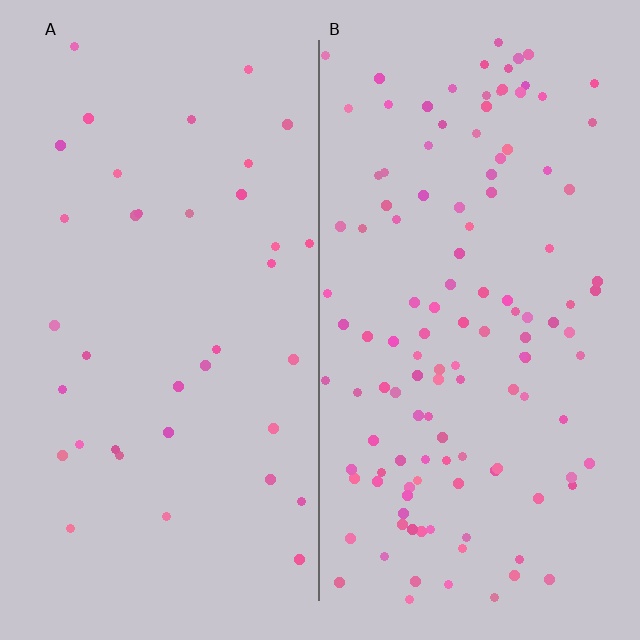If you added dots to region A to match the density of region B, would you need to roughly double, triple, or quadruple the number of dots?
Approximately triple.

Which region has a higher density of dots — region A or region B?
B (the right).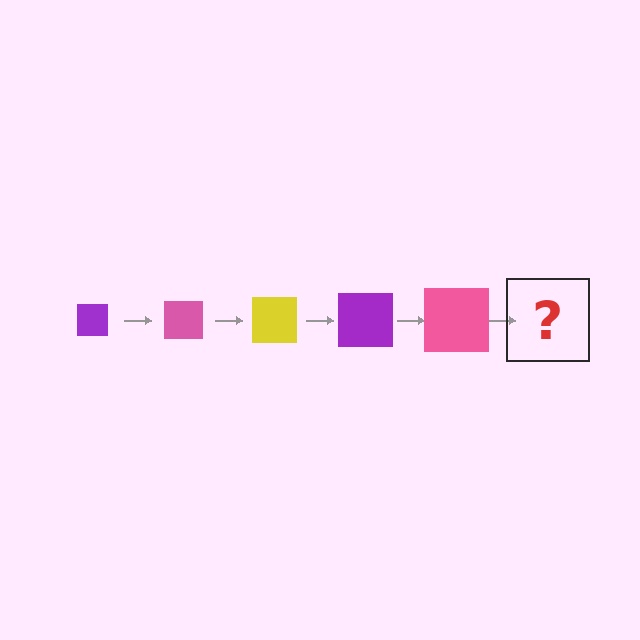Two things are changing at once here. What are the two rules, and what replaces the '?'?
The two rules are that the square grows larger each step and the color cycles through purple, pink, and yellow. The '?' should be a yellow square, larger than the previous one.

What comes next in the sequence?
The next element should be a yellow square, larger than the previous one.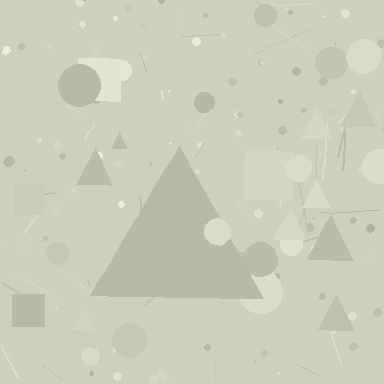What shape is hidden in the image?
A triangle is hidden in the image.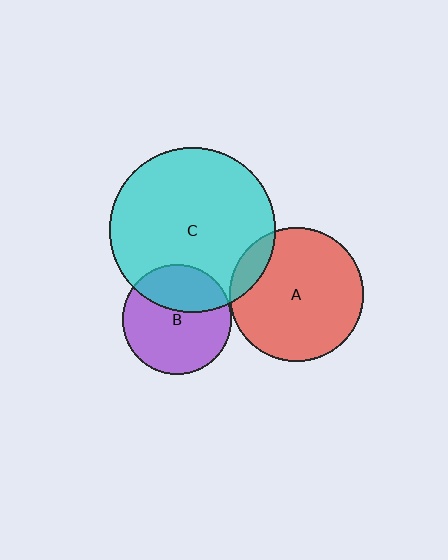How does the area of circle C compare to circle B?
Approximately 2.3 times.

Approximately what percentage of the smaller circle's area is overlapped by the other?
Approximately 10%.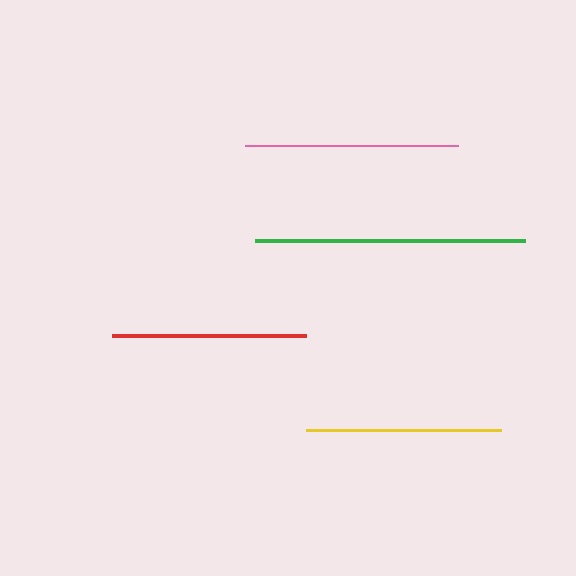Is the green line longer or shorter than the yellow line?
The green line is longer than the yellow line.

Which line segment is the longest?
The green line is the longest at approximately 271 pixels.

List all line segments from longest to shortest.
From longest to shortest: green, pink, yellow, red.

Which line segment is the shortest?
The red line is the shortest at approximately 194 pixels.